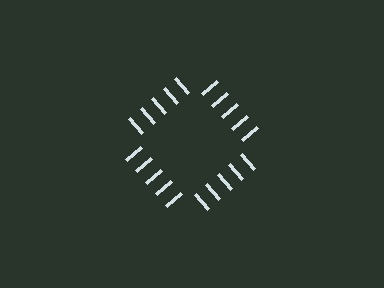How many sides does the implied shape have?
4 sides — the line-ends trace a square.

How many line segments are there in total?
20 — 5 along each of the 4 edges.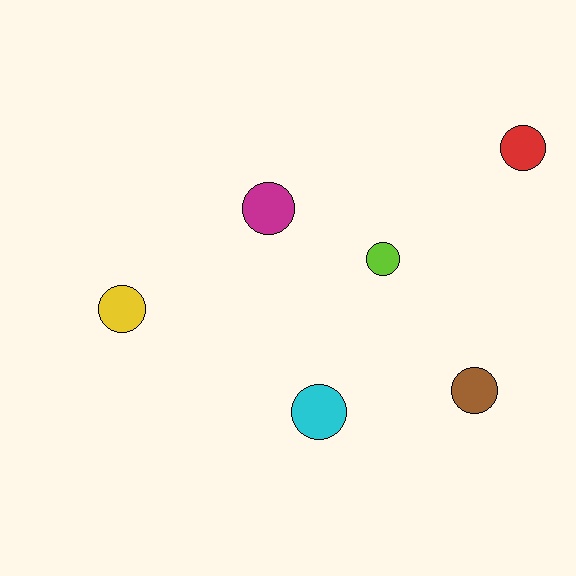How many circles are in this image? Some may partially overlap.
There are 6 circles.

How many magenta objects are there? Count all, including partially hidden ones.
There is 1 magenta object.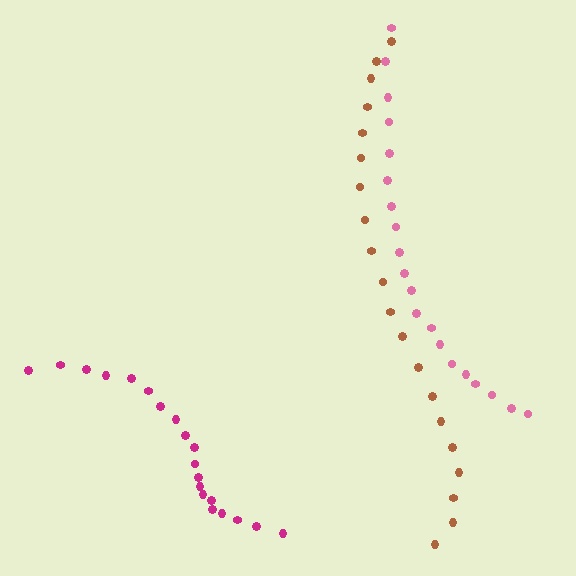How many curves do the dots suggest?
There are 3 distinct paths.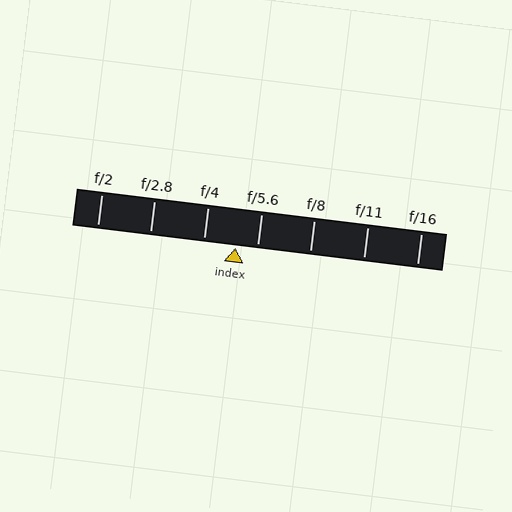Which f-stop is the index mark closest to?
The index mark is closest to f/5.6.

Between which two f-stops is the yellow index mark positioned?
The index mark is between f/4 and f/5.6.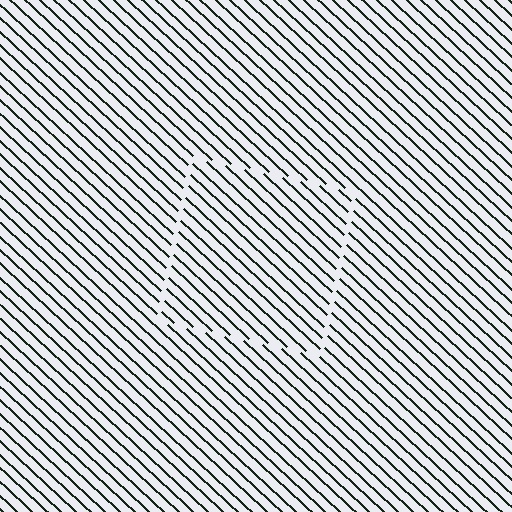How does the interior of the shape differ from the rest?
The interior of the shape contains the same grating, shifted by half a period — the contour is defined by the phase discontinuity where line-ends from the inner and outer gratings abut.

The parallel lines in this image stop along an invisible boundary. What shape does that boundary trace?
An illusory square. The interior of the shape contains the same grating, shifted by half a period — the contour is defined by the phase discontinuity where line-ends from the inner and outer gratings abut.